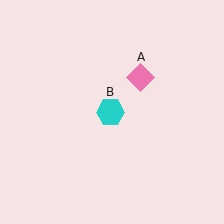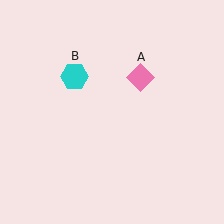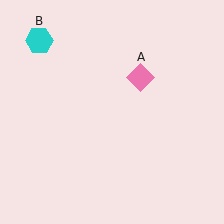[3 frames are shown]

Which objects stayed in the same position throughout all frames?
Pink diamond (object A) remained stationary.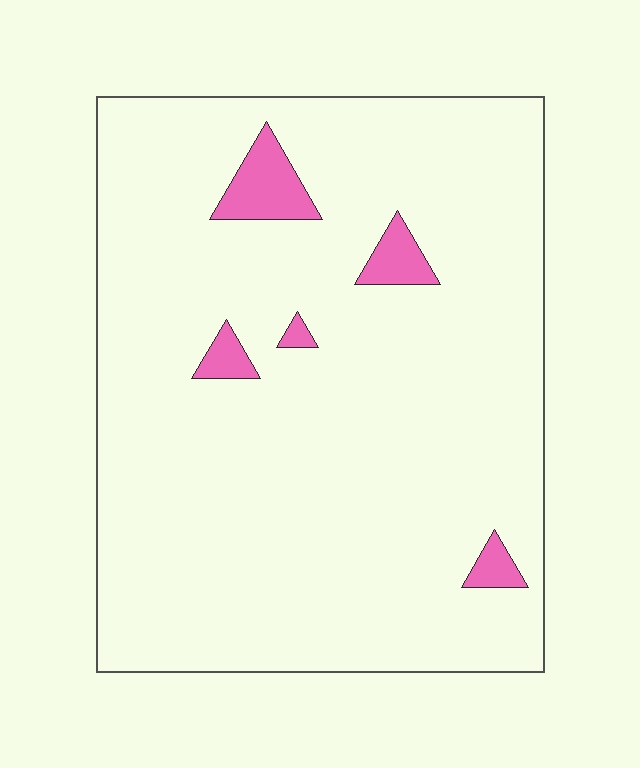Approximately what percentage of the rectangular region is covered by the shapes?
Approximately 5%.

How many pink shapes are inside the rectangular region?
5.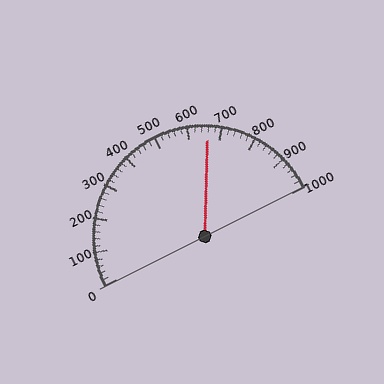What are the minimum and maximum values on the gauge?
The gauge ranges from 0 to 1000.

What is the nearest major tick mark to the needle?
The nearest major tick mark is 700.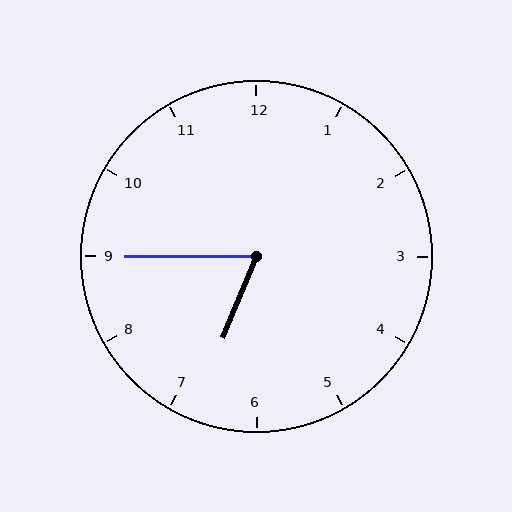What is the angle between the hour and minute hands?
Approximately 68 degrees.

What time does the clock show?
6:45.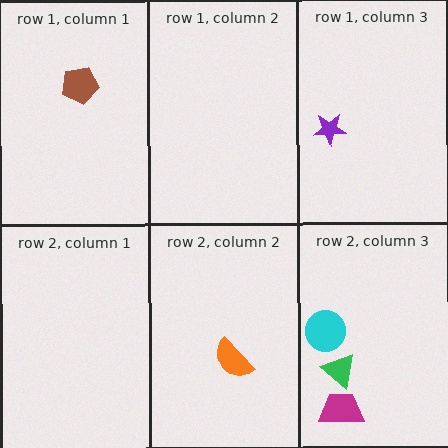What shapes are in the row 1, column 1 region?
The brown pentagon.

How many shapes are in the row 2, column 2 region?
1.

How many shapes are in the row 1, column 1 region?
1.